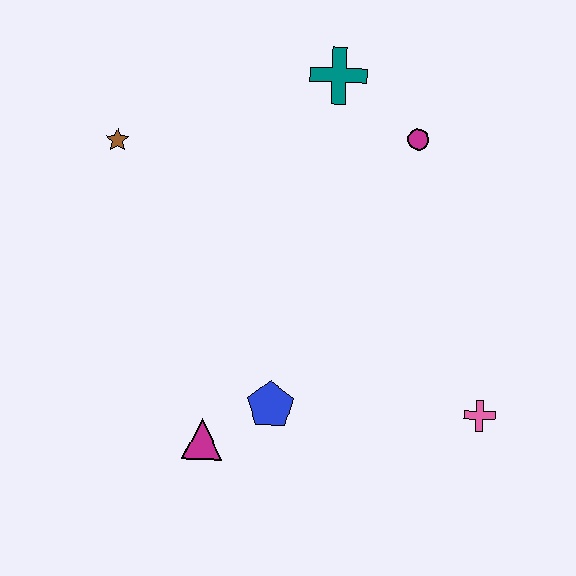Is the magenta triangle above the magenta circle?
No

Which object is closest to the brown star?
The teal cross is closest to the brown star.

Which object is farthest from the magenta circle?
The magenta triangle is farthest from the magenta circle.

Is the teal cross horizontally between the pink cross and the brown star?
Yes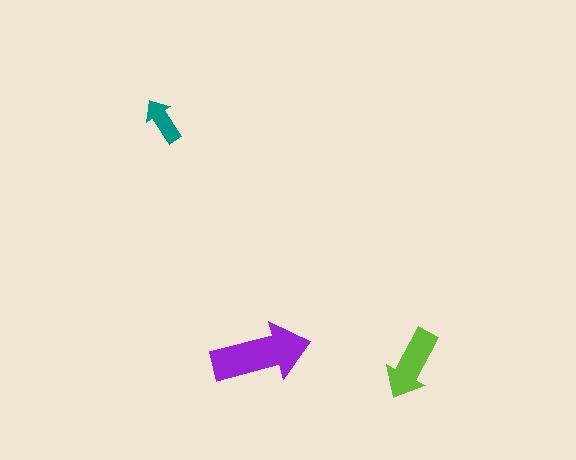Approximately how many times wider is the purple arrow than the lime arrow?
About 1.5 times wider.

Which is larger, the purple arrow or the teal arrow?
The purple one.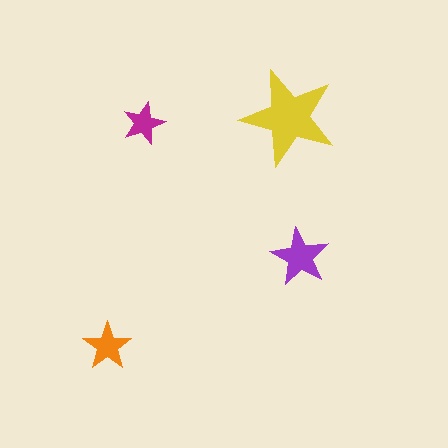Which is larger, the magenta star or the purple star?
The purple one.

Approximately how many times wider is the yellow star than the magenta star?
About 2.5 times wider.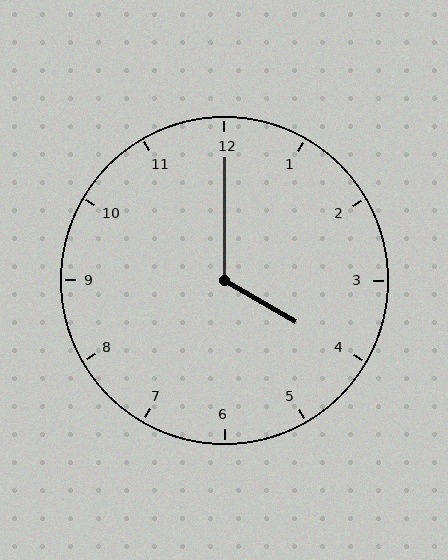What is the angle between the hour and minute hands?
Approximately 120 degrees.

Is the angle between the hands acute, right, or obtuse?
It is obtuse.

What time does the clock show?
4:00.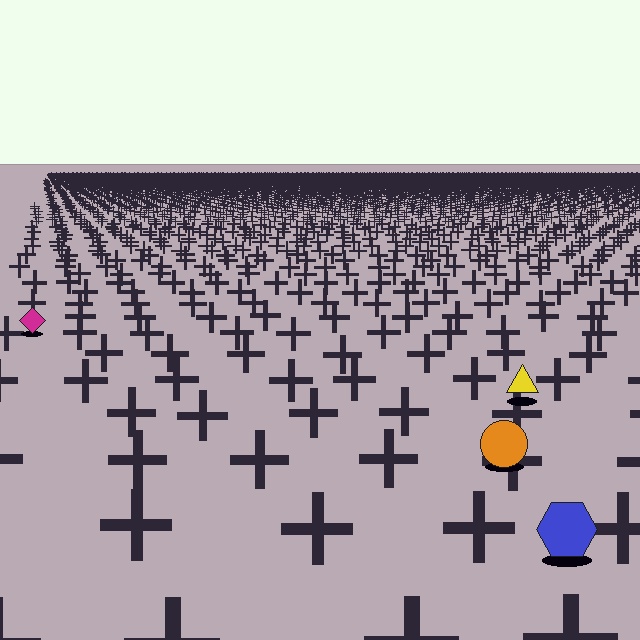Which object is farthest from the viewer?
The magenta diamond is farthest from the viewer. It appears smaller and the ground texture around it is denser.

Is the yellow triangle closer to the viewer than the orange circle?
No. The orange circle is closer — you can tell from the texture gradient: the ground texture is coarser near it.